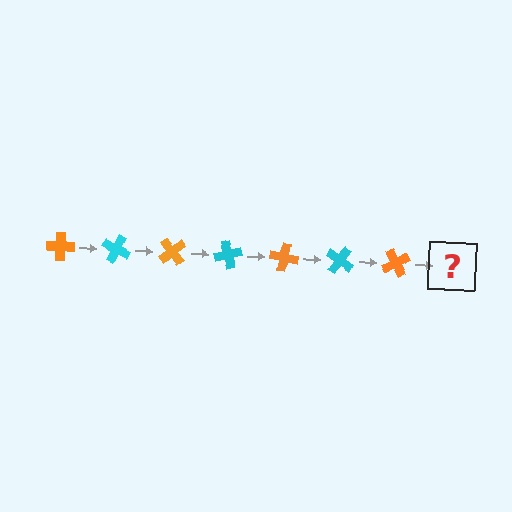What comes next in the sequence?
The next element should be a cyan cross, rotated 175 degrees from the start.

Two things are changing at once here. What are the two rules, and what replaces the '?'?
The two rules are that it rotates 25 degrees each step and the color cycles through orange and cyan. The '?' should be a cyan cross, rotated 175 degrees from the start.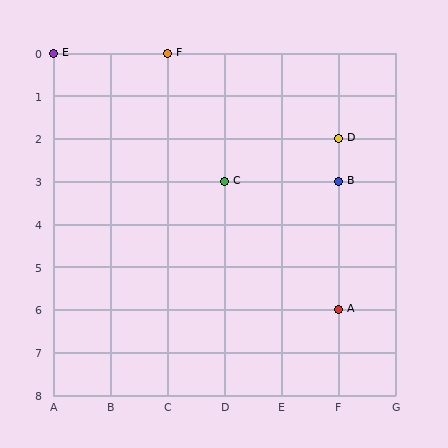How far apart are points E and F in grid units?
Points E and F are 2 columns apart.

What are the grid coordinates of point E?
Point E is at grid coordinates (A, 0).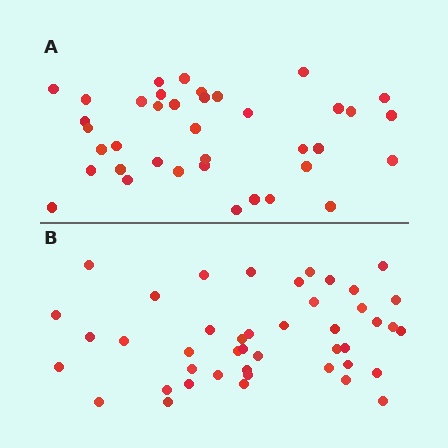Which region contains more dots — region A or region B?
Region B (the bottom region) has more dots.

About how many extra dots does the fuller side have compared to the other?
Region B has about 6 more dots than region A.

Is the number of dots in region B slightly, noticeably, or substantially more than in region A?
Region B has only slightly more — the two regions are fairly close. The ratio is roughly 1.2 to 1.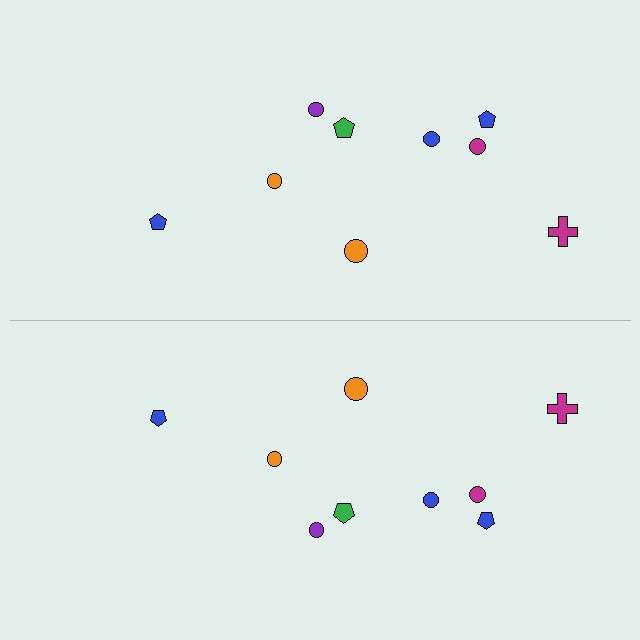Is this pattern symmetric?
Yes, this pattern has bilateral (reflection) symmetry.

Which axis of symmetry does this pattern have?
The pattern has a horizontal axis of symmetry running through the center of the image.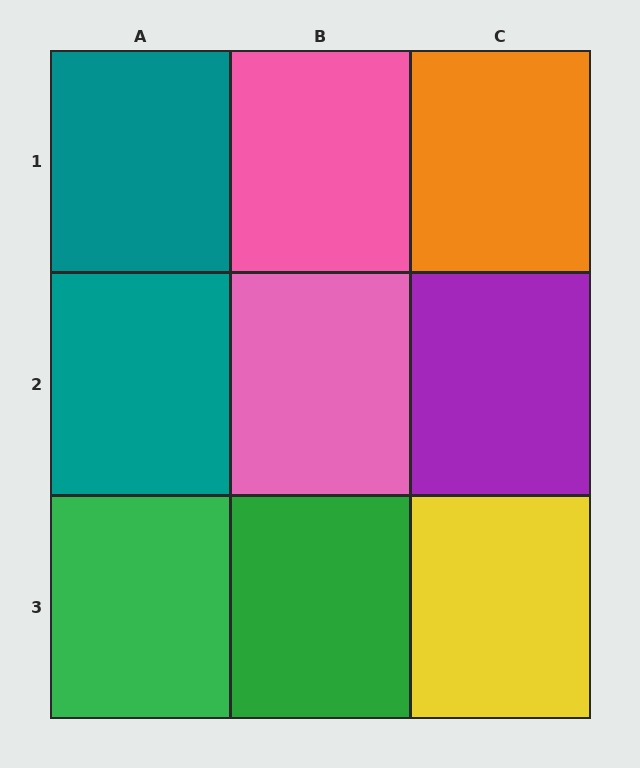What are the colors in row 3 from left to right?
Green, green, yellow.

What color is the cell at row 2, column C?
Purple.